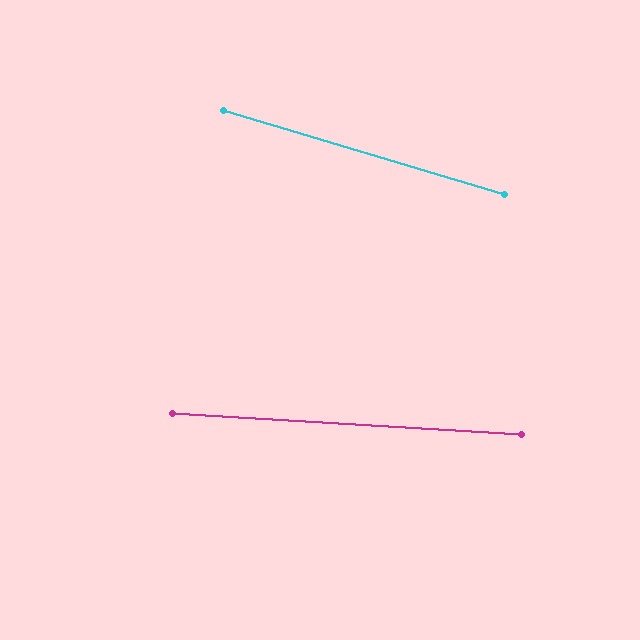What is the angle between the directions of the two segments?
Approximately 13 degrees.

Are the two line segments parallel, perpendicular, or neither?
Neither parallel nor perpendicular — they differ by about 13°.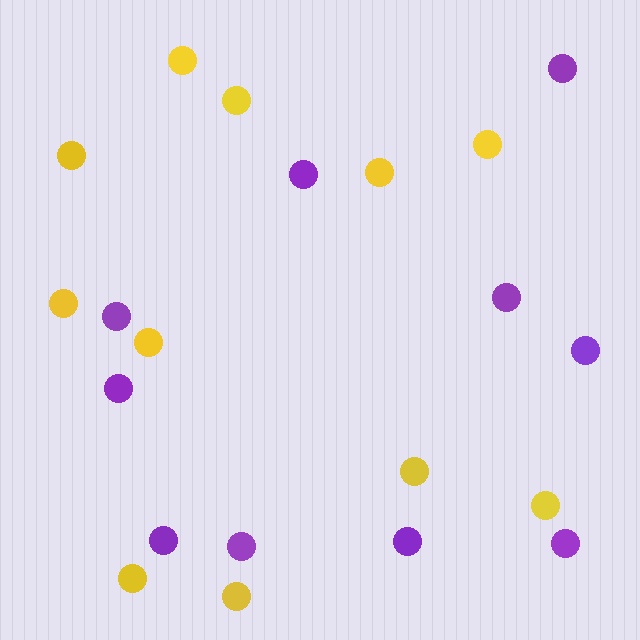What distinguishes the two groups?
There are 2 groups: one group of yellow circles (11) and one group of purple circles (10).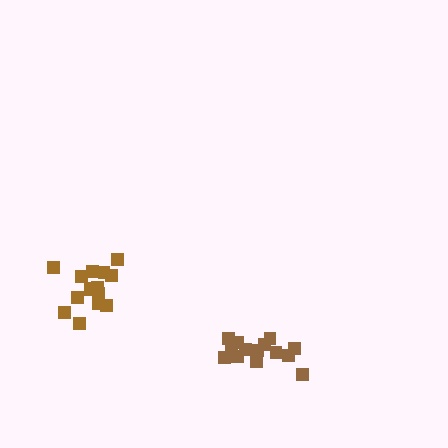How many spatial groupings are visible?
There are 2 spatial groupings.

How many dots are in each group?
Group 1: 14 dots, Group 2: 15 dots (29 total).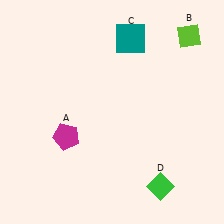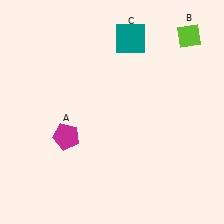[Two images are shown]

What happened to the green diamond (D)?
The green diamond (D) was removed in Image 2. It was in the bottom-right area of Image 1.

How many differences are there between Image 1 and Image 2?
There is 1 difference between the two images.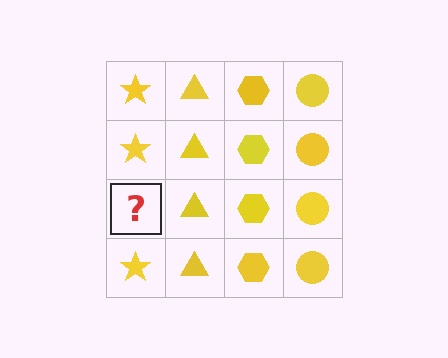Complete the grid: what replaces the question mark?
The question mark should be replaced with a yellow star.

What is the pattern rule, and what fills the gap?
The rule is that each column has a consistent shape. The gap should be filled with a yellow star.